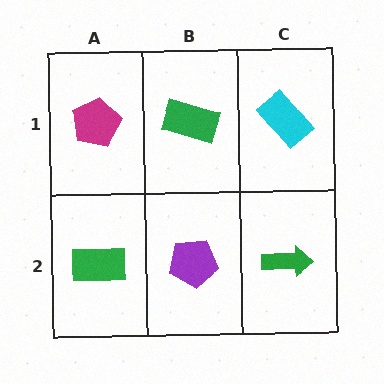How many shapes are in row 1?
3 shapes.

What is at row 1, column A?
A magenta pentagon.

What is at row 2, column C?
A green arrow.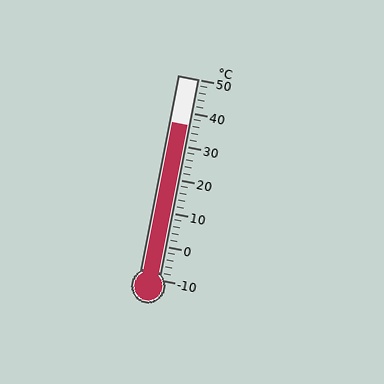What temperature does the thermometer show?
The thermometer shows approximately 36°C.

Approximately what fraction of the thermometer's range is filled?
The thermometer is filled to approximately 75% of its range.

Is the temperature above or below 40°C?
The temperature is below 40°C.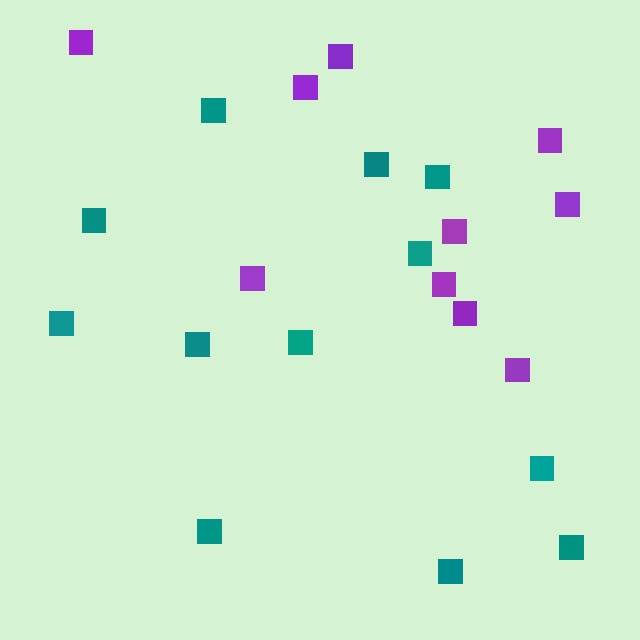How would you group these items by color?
There are 2 groups: one group of purple squares (10) and one group of teal squares (12).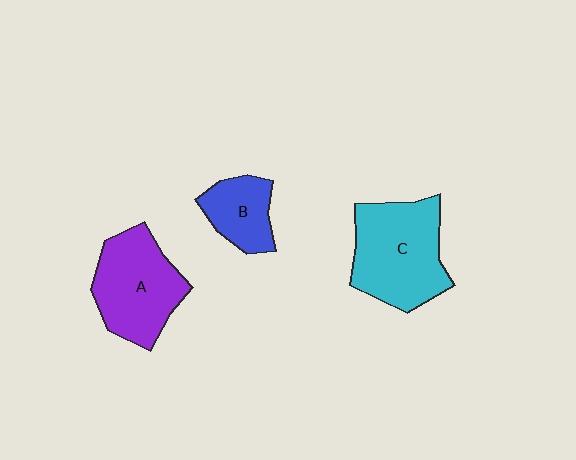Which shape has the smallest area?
Shape B (blue).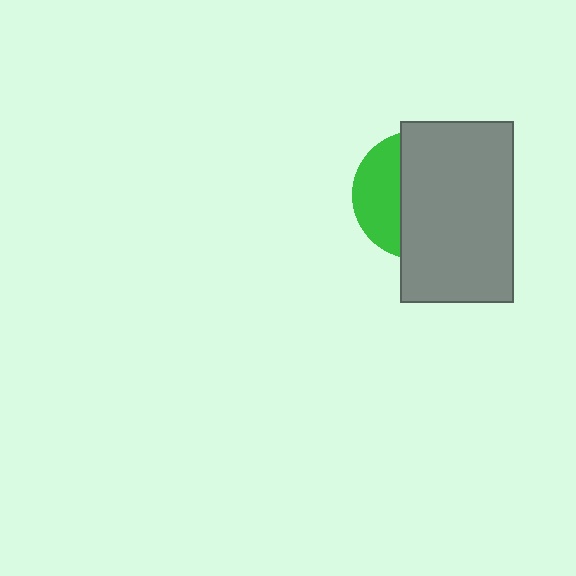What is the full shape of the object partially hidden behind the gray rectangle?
The partially hidden object is a green circle.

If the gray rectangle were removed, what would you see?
You would see the complete green circle.